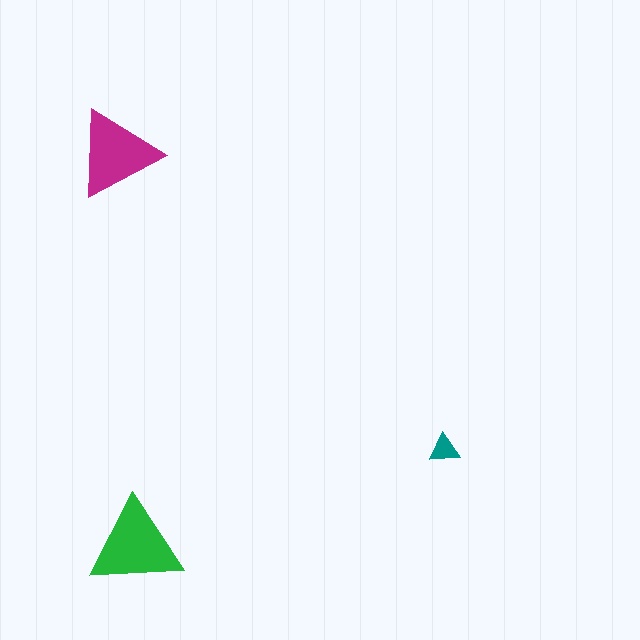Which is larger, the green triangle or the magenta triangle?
The green one.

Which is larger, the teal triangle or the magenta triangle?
The magenta one.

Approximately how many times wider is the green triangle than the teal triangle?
About 3 times wider.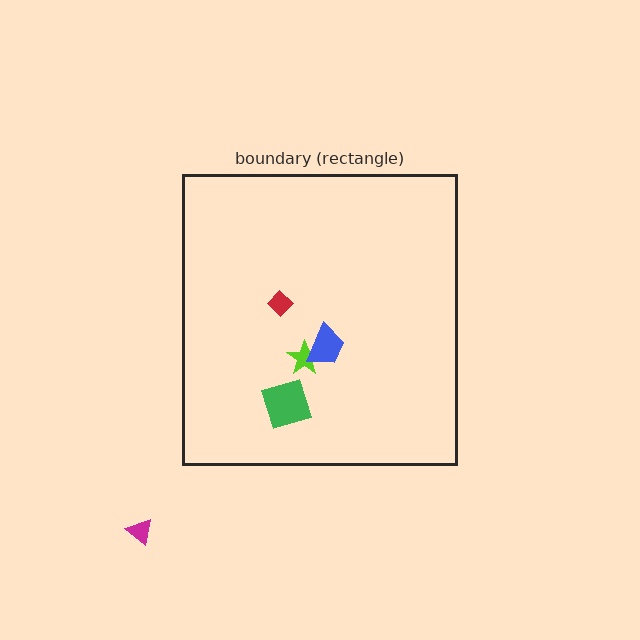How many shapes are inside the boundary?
4 inside, 1 outside.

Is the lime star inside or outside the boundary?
Inside.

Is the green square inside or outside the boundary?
Inside.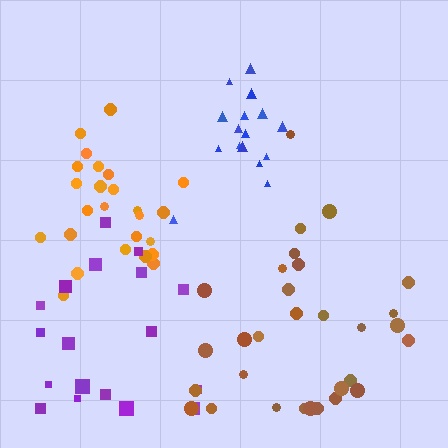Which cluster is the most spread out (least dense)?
Purple.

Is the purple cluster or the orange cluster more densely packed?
Orange.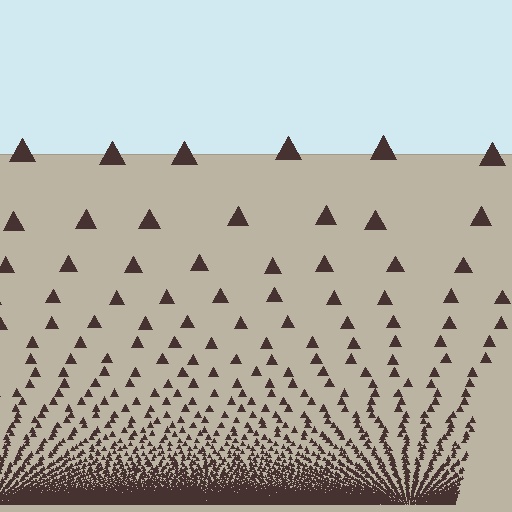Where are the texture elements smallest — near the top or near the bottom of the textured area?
Near the bottom.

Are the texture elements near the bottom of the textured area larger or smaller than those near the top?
Smaller. The gradient is inverted — elements near the bottom are smaller and denser.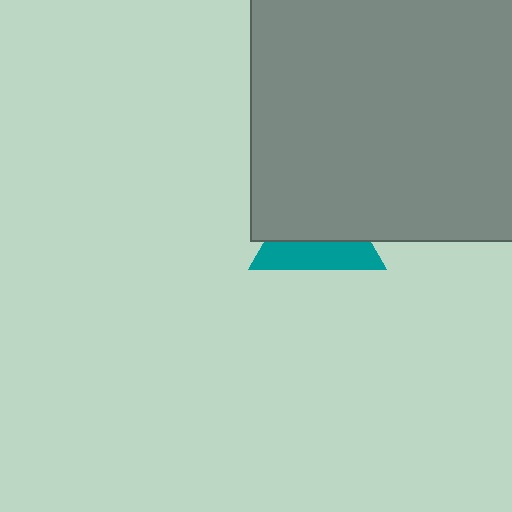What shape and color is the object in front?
The object in front is a gray square.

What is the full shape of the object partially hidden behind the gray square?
The partially hidden object is a teal triangle.